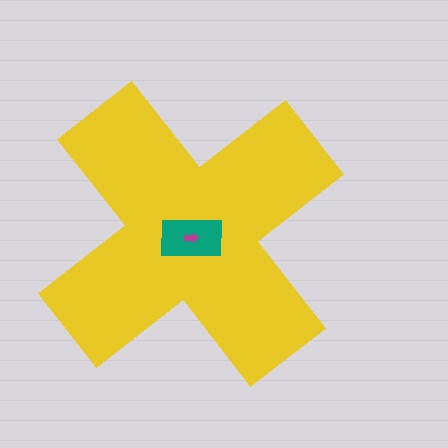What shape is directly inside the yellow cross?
The teal rectangle.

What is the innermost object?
The magenta arrow.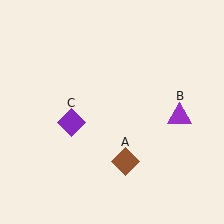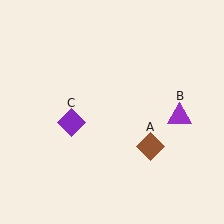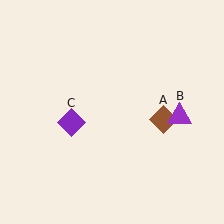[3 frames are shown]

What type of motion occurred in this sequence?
The brown diamond (object A) rotated counterclockwise around the center of the scene.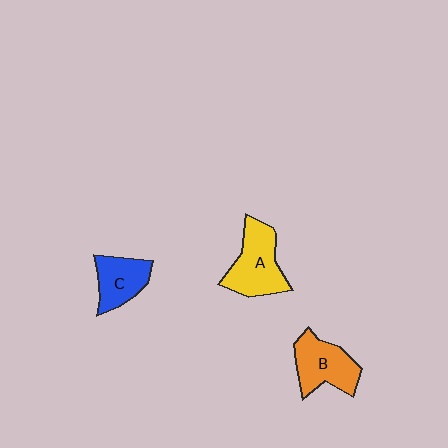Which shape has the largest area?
Shape A (yellow).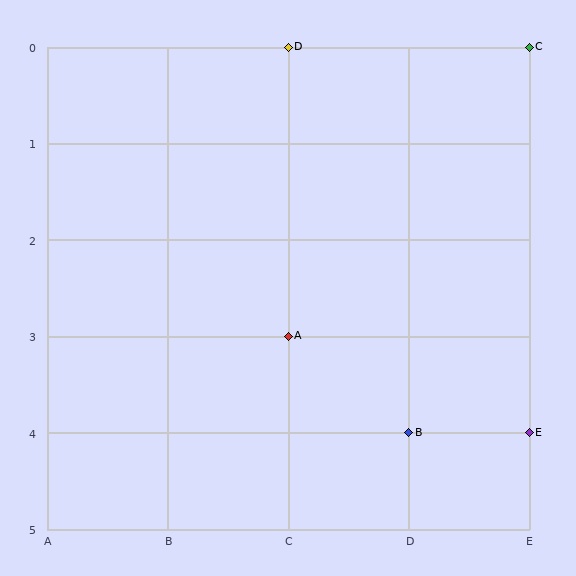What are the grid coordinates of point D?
Point D is at grid coordinates (C, 0).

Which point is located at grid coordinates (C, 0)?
Point D is at (C, 0).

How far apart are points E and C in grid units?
Points E and C are 4 rows apart.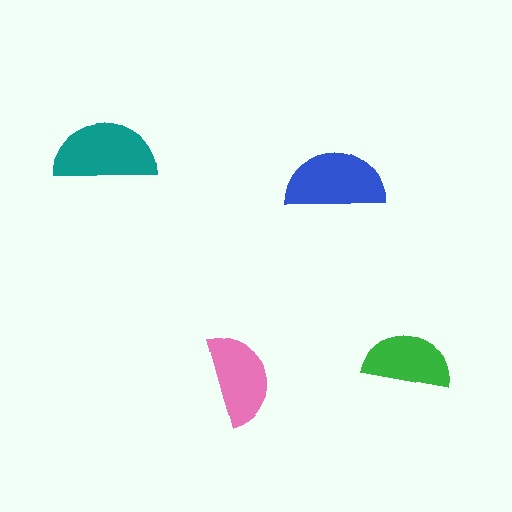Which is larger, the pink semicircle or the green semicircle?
The pink one.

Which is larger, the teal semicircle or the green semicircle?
The teal one.